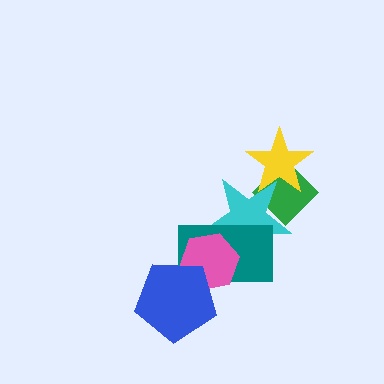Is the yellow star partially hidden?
No, no other shape covers it.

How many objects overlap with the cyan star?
4 objects overlap with the cyan star.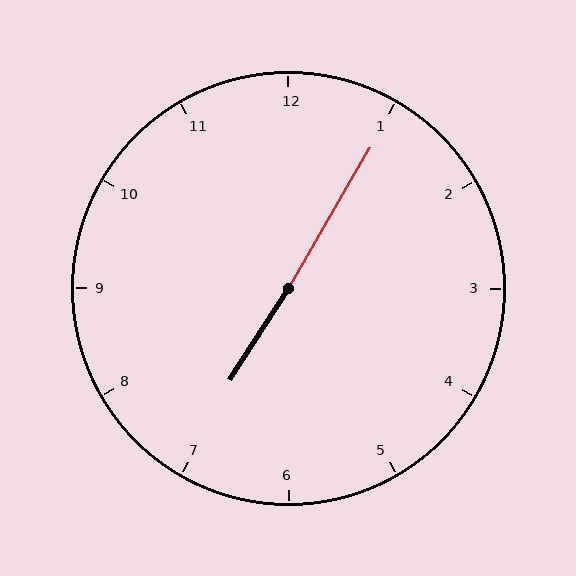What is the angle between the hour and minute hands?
Approximately 178 degrees.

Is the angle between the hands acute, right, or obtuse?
It is obtuse.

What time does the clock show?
7:05.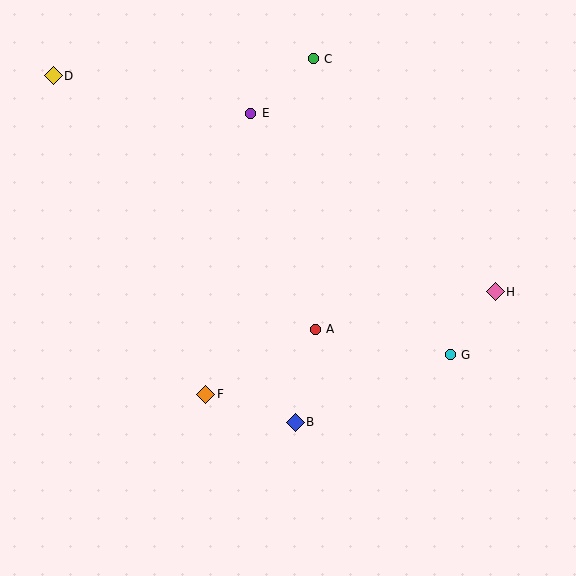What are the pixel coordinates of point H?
Point H is at (495, 292).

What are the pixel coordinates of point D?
Point D is at (53, 76).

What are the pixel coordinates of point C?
Point C is at (313, 59).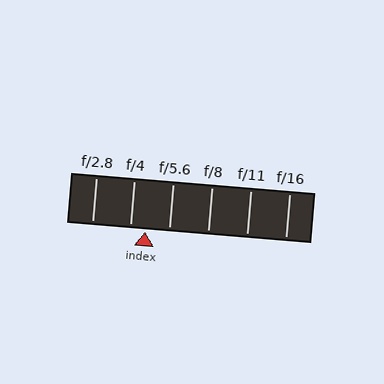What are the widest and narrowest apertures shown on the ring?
The widest aperture shown is f/2.8 and the narrowest is f/16.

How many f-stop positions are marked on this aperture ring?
There are 6 f-stop positions marked.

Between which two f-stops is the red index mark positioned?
The index mark is between f/4 and f/5.6.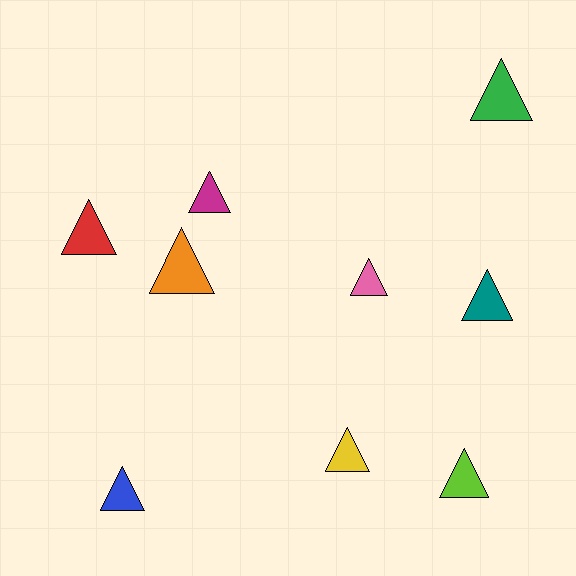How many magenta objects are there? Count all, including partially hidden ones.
There is 1 magenta object.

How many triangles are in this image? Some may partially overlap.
There are 9 triangles.